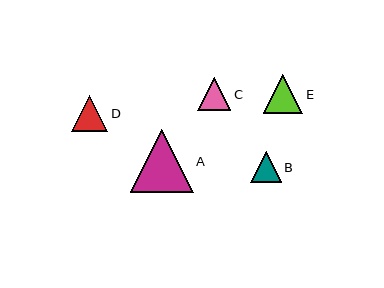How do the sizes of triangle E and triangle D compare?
Triangle E and triangle D are approximately the same size.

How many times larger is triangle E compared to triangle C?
Triangle E is approximately 1.2 times the size of triangle C.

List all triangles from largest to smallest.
From largest to smallest: A, E, D, C, B.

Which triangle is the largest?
Triangle A is the largest with a size of approximately 63 pixels.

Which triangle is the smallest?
Triangle B is the smallest with a size of approximately 30 pixels.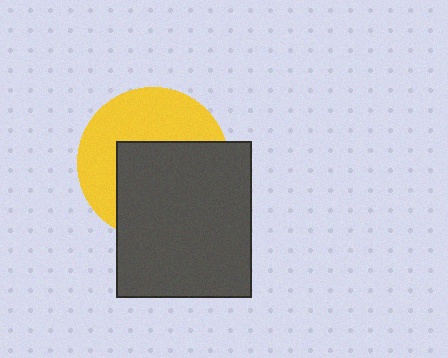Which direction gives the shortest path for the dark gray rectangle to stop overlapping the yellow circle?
Moving toward the lower-right gives the shortest separation.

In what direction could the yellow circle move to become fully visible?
The yellow circle could move toward the upper-left. That would shift it out from behind the dark gray rectangle entirely.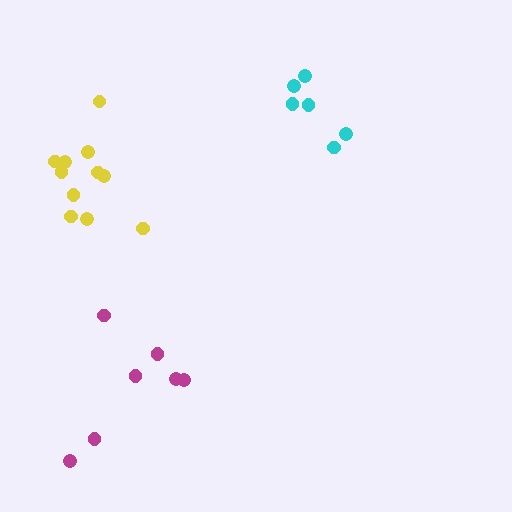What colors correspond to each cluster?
The clusters are colored: magenta, cyan, yellow.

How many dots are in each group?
Group 1: 7 dots, Group 2: 6 dots, Group 3: 11 dots (24 total).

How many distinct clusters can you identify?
There are 3 distinct clusters.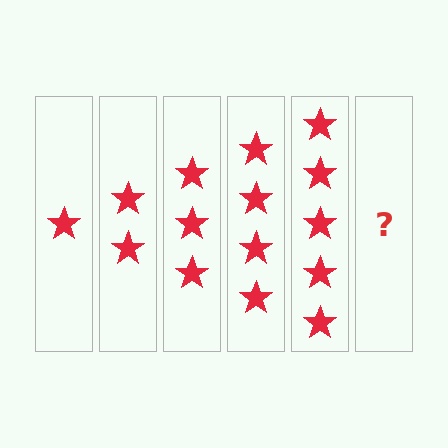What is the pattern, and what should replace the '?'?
The pattern is that each step adds one more star. The '?' should be 6 stars.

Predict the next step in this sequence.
The next step is 6 stars.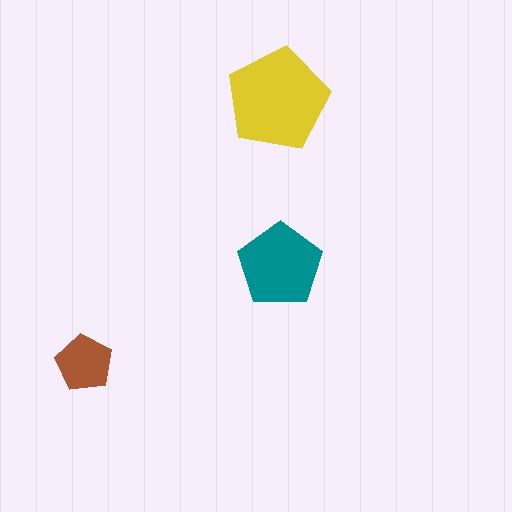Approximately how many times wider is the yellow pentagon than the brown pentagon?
About 2 times wider.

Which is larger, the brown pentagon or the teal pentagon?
The teal one.